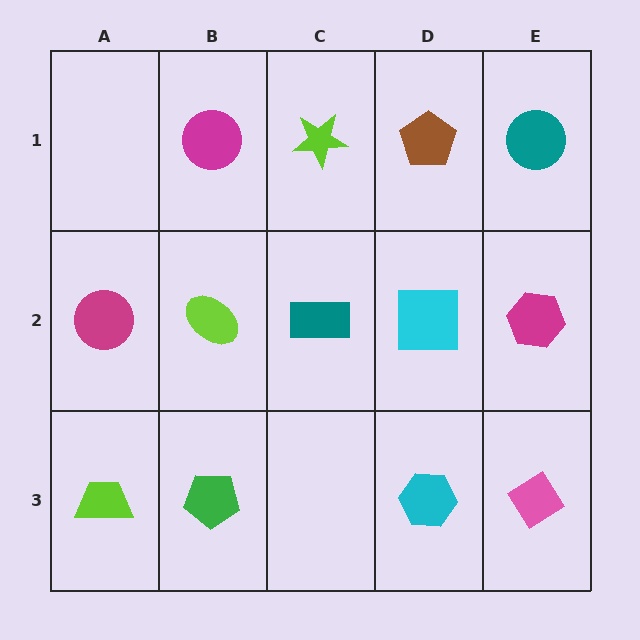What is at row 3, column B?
A green pentagon.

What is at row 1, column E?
A teal circle.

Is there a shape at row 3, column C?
No, that cell is empty.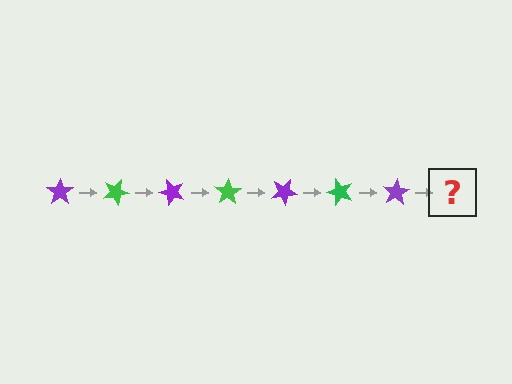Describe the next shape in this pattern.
It should be a green star, rotated 175 degrees from the start.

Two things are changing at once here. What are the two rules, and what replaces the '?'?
The two rules are that it rotates 25 degrees each step and the color cycles through purple and green. The '?' should be a green star, rotated 175 degrees from the start.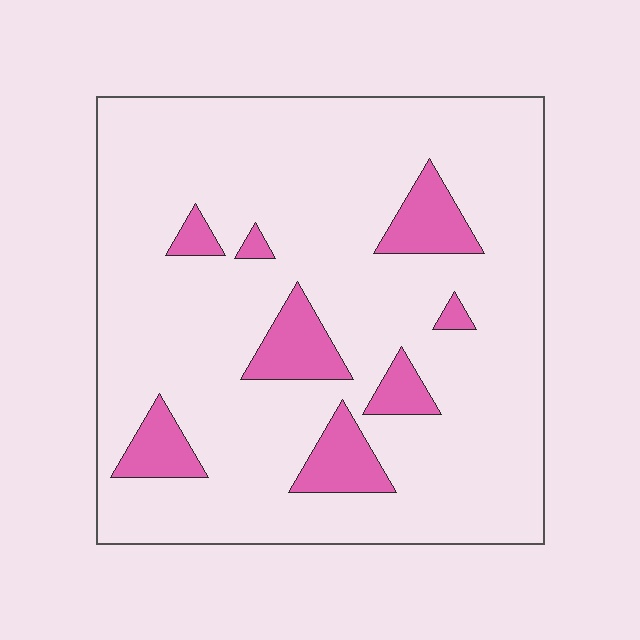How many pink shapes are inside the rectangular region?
8.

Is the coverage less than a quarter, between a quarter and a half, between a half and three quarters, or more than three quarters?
Less than a quarter.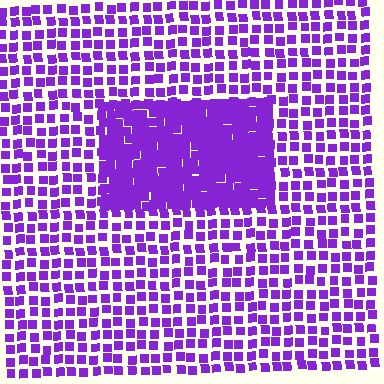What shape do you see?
I see a rectangle.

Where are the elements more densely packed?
The elements are more densely packed inside the rectangle boundary.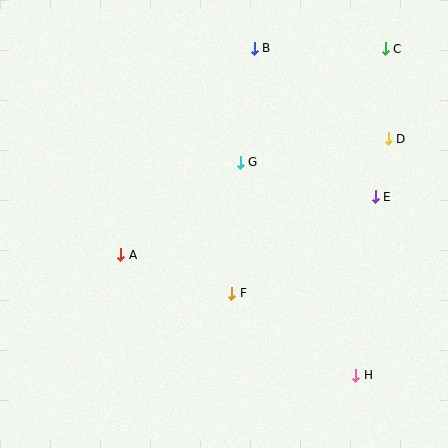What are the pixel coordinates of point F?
Point F is at (232, 293).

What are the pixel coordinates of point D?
Point D is at (388, 139).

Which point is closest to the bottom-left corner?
Point A is closest to the bottom-left corner.